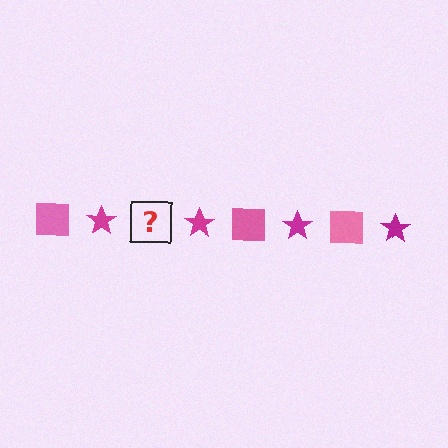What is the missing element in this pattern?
The missing element is a pink square.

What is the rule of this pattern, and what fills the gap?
The rule is that the pattern alternates between pink square and magenta star. The gap should be filled with a pink square.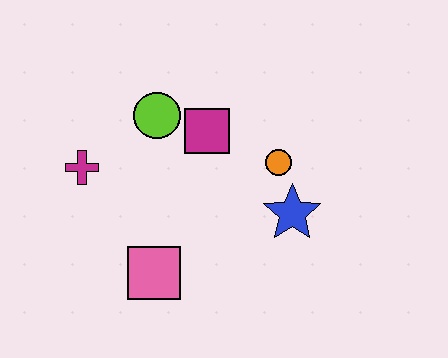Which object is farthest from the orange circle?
The magenta cross is farthest from the orange circle.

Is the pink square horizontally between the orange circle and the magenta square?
No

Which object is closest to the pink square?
The magenta cross is closest to the pink square.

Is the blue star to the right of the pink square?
Yes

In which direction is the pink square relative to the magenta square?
The pink square is below the magenta square.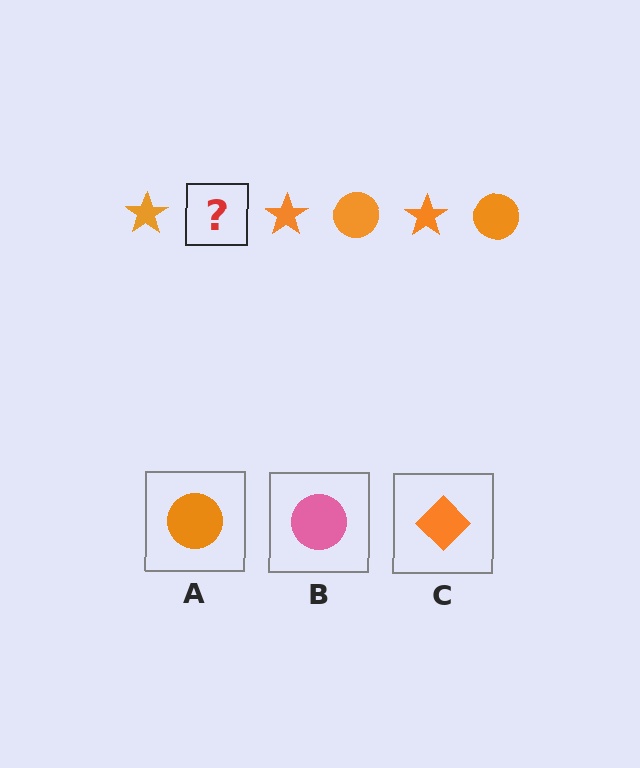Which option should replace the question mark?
Option A.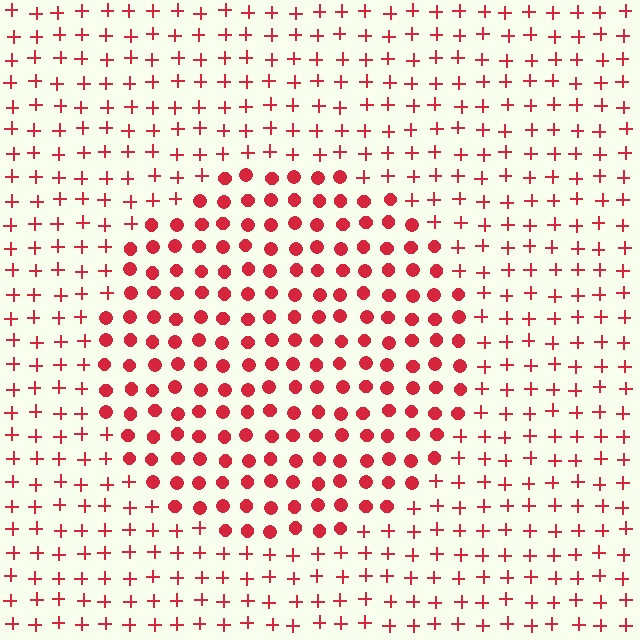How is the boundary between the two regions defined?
The boundary is defined by a change in element shape: circles inside vs. plus signs outside. All elements share the same color and spacing.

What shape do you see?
I see a circle.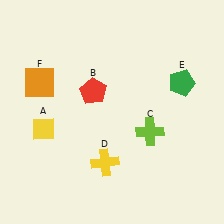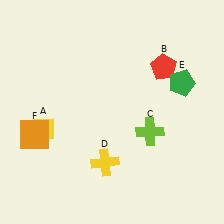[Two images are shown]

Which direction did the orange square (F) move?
The orange square (F) moved down.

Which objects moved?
The objects that moved are: the red pentagon (B), the orange square (F).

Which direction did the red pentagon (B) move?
The red pentagon (B) moved right.